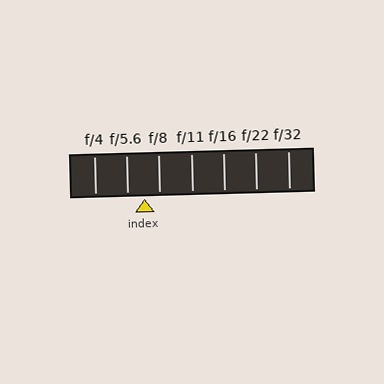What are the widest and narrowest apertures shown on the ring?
The widest aperture shown is f/4 and the narrowest is f/32.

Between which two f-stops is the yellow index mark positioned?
The index mark is between f/5.6 and f/8.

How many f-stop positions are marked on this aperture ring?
There are 7 f-stop positions marked.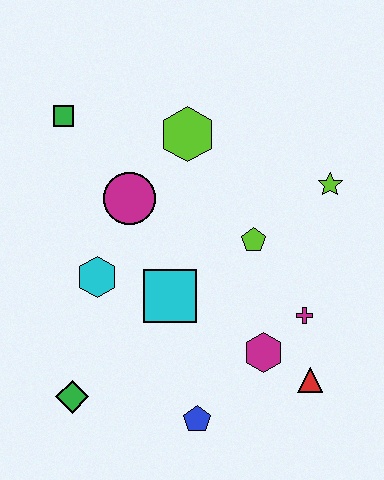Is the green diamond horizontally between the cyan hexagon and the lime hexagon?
No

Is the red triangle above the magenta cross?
No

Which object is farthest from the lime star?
The green diamond is farthest from the lime star.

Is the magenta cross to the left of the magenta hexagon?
No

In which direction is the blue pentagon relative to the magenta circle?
The blue pentagon is below the magenta circle.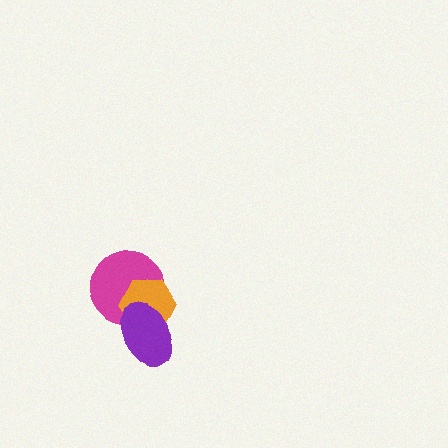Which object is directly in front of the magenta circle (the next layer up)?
The orange hexagon is directly in front of the magenta circle.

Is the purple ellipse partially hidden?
No, no other shape covers it.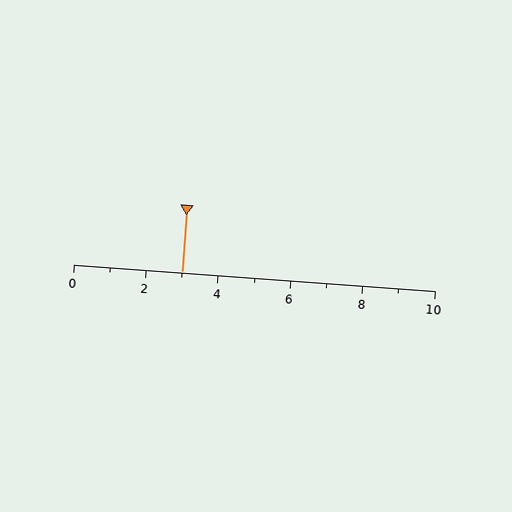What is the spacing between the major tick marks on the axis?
The major ticks are spaced 2 apart.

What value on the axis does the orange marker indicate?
The marker indicates approximately 3.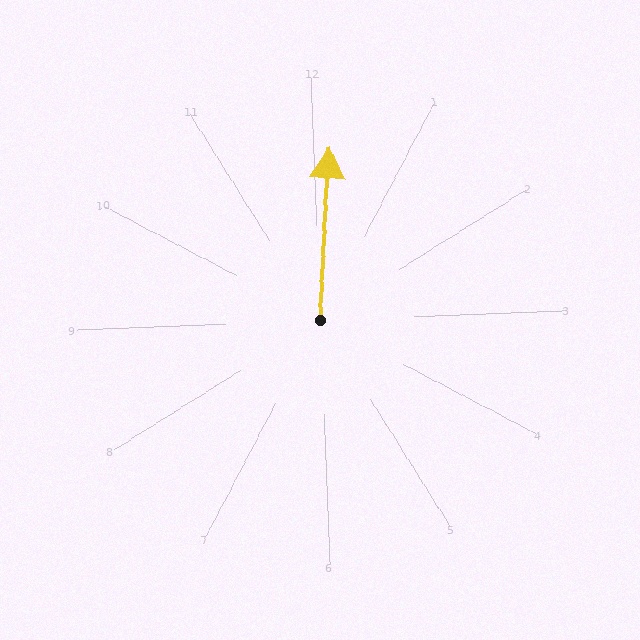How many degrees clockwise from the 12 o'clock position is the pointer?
Approximately 5 degrees.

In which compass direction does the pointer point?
North.